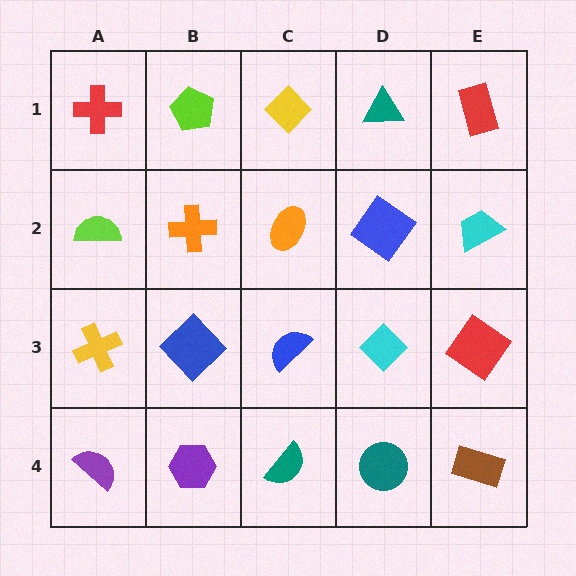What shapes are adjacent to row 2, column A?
A red cross (row 1, column A), a yellow cross (row 3, column A), an orange cross (row 2, column B).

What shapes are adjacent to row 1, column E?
A cyan trapezoid (row 2, column E), a teal triangle (row 1, column D).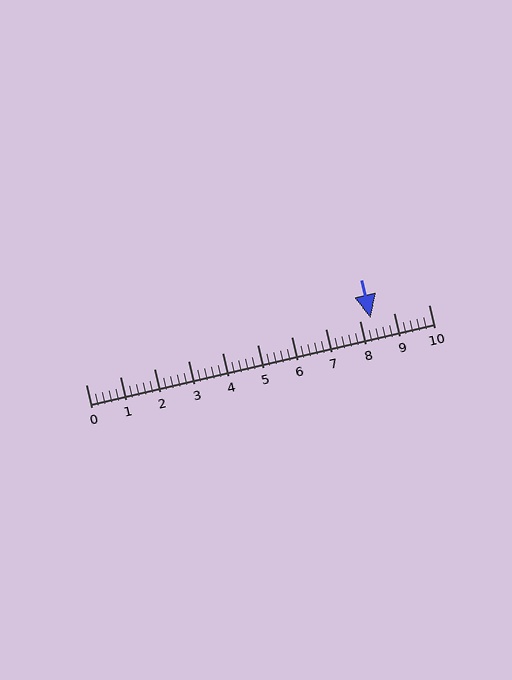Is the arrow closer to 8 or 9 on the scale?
The arrow is closer to 8.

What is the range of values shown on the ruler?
The ruler shows values from 0 to 10.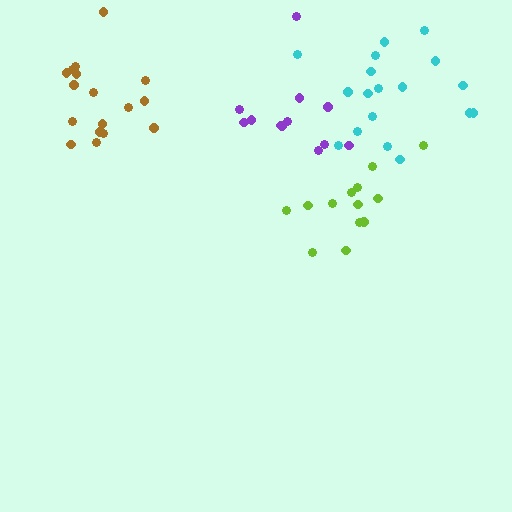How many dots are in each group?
Group 1: 13 dots, Group 2: 18 dots, Group 3: 12 dots, Group 4: 17 dots (60 total).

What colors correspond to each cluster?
The clusters are colored: lime, cyan, purple, brown.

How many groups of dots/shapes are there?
There are 4 groups.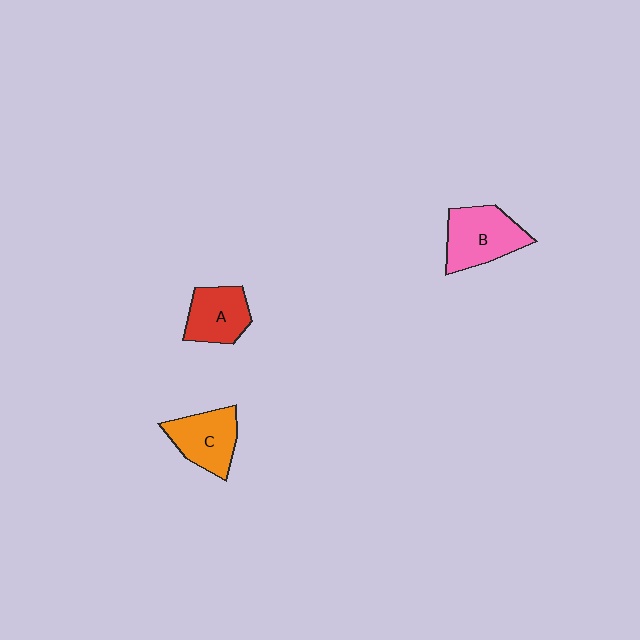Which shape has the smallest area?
Shape A (red).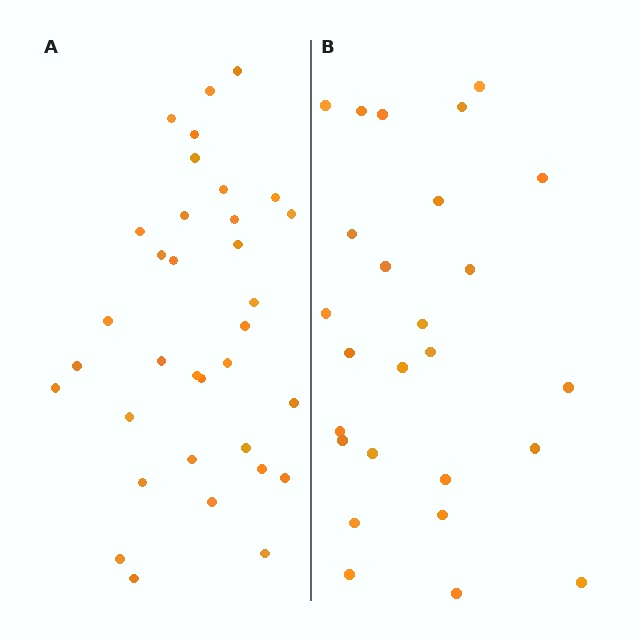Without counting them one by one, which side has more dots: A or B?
Region A (the left region) has more dots.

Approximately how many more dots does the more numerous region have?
Region A has roughly 8 or so more dots than region B.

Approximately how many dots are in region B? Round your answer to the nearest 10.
About 30 dots. (The exact count is 26, which rounds to 30.)